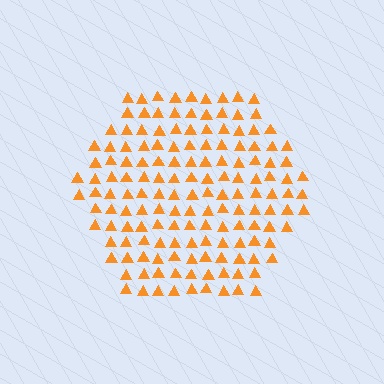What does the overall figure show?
The overall figure shows a hexagon.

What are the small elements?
The small elements are triangles.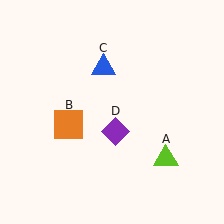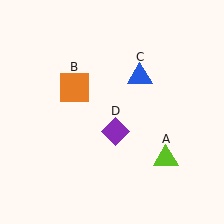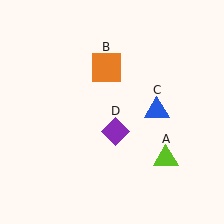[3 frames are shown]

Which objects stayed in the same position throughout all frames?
Lime triangle (object A) and purple diamond (object D) remained stationary.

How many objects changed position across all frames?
2 objects changed position: orange square (object B), blue triangle (object C).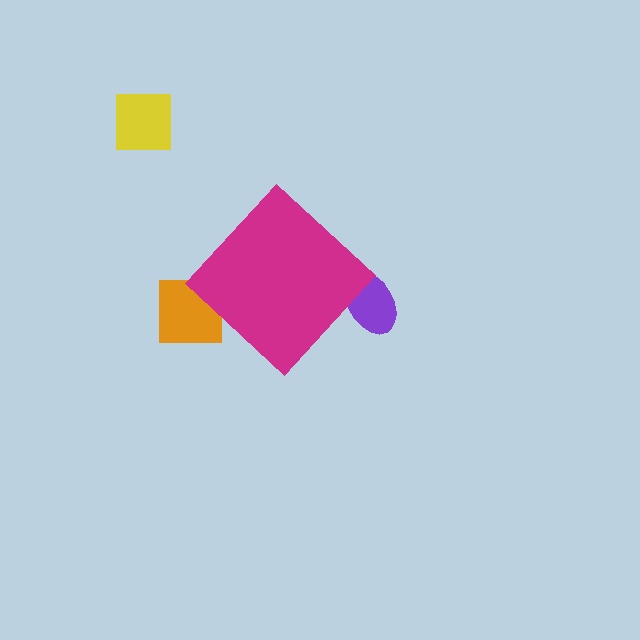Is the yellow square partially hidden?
No, the yellow square is fully visible.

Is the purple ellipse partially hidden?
Yes, the purple ellipse is partially hidden behind the magenta diamond.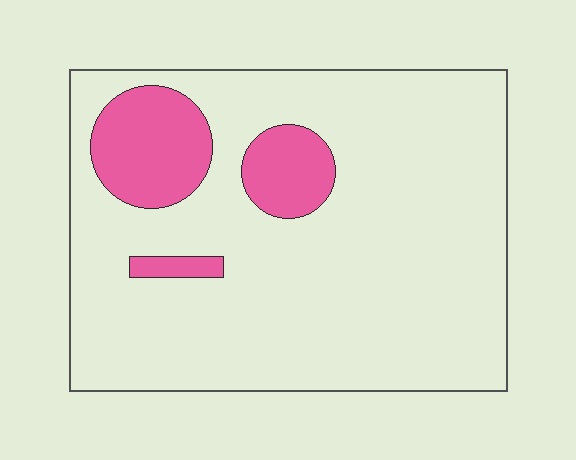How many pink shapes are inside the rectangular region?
3.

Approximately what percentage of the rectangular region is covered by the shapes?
Approximately 15%.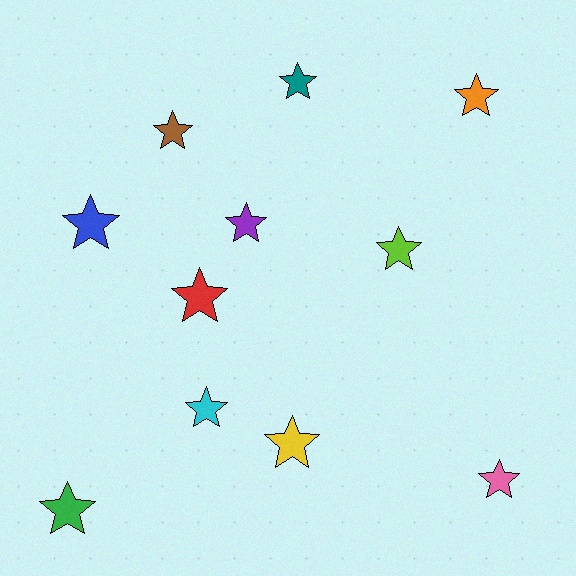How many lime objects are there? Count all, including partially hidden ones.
There is 1 lime object.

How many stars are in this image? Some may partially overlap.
There are 11 stars.